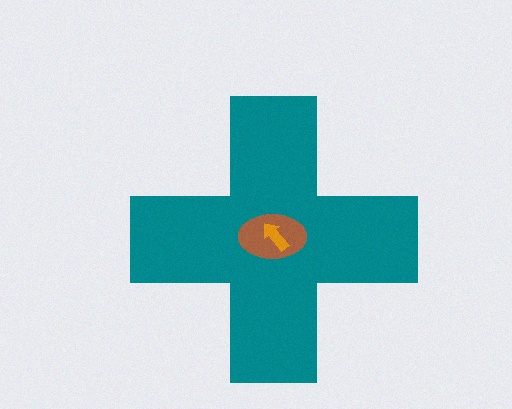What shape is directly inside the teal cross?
The brown ellipse.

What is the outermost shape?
The teal cross.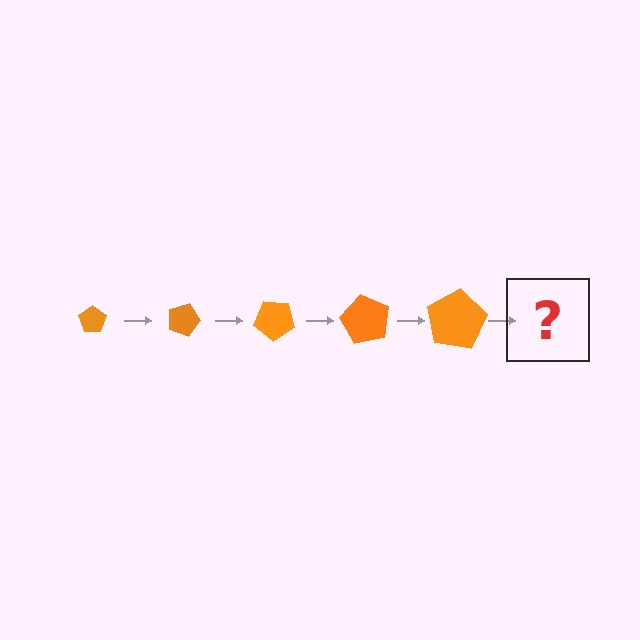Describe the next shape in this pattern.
It should be a pentagon, larger than the previous one and rotated 100 degrees from the start.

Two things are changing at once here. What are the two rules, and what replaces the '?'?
The two rules are that the pentagon grows larger each step and it rotates 20 degrees each step. The '?' should be a pentagon, larger than the previous one and rotated 100 degrees from the start.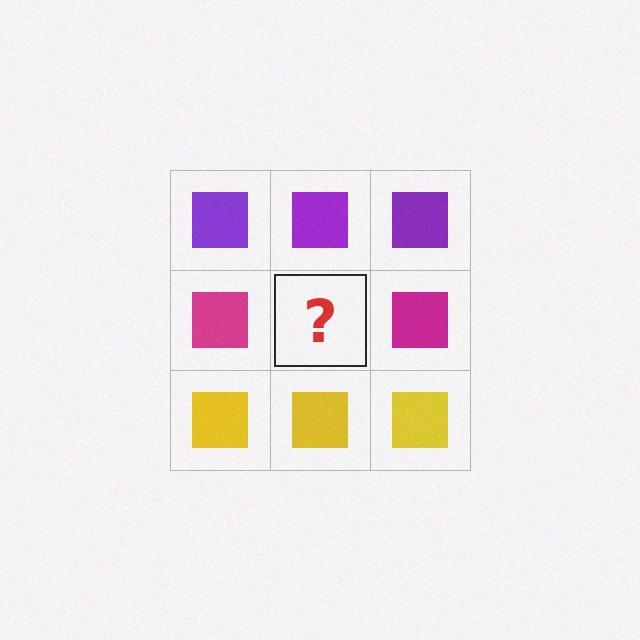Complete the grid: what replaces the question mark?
The question mark should be replaced with a magenta square.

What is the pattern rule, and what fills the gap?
The rule is that each row has a consistent color. The gap should be filled with a magenta square.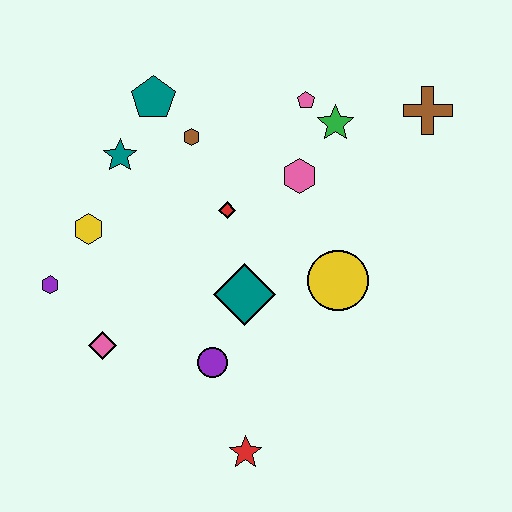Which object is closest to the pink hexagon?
The green star is closest to the pink hexagon.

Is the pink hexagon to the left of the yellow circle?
Yes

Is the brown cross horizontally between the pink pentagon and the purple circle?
No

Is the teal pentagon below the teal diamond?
No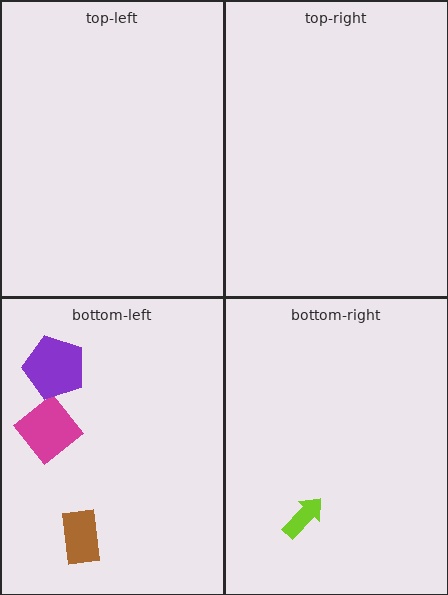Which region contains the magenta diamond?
The bottom-left region.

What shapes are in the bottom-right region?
The lime arrow.